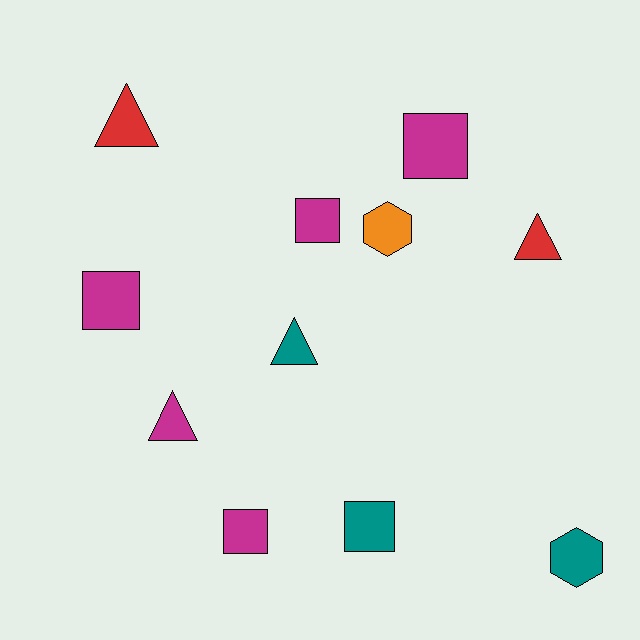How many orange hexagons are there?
There is 1 orange hexagon.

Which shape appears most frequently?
Square, with 5 objects.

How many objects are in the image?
There are 11 objects.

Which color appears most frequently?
Magenta, with 5 objects.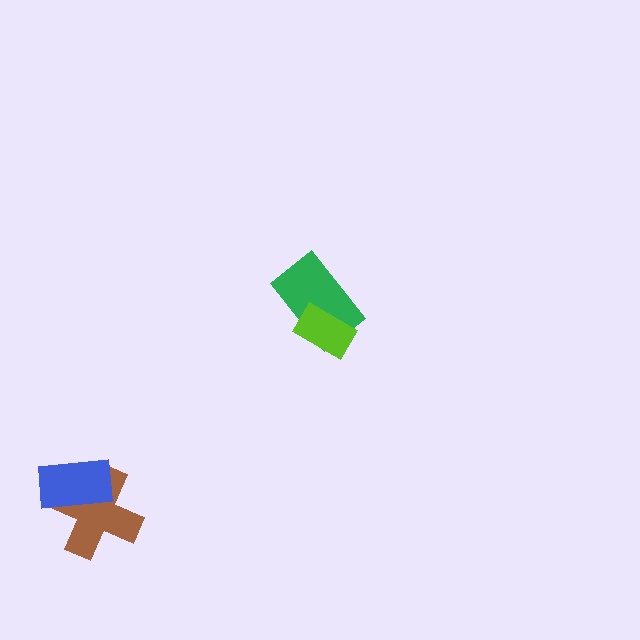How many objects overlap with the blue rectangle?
1 object overlaps with the blue rectangle.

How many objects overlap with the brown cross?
1 object overlaps with the brown cross.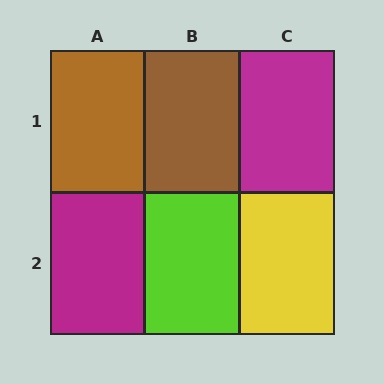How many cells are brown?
2 cells are brown.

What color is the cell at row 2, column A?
Magenta.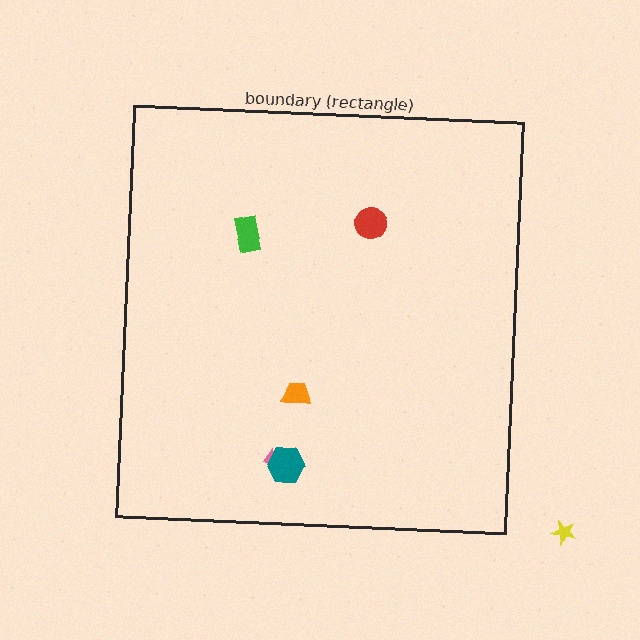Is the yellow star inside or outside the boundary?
Outside.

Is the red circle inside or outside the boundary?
Inside.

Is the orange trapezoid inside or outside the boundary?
Inside.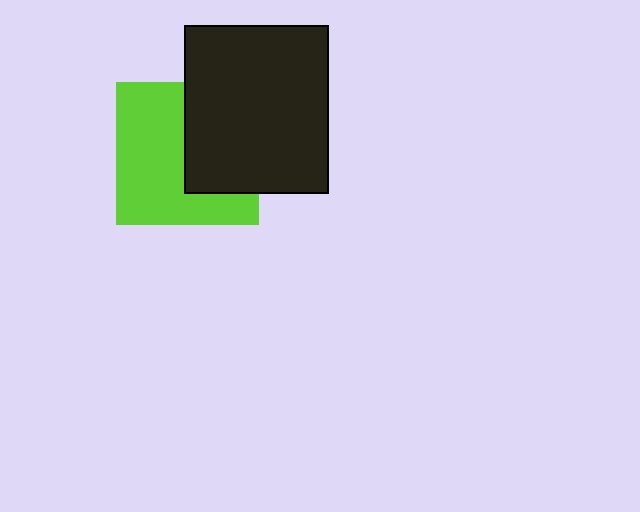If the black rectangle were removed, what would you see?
You would see the complete lime square.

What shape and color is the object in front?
The object in front is a black rectangle.